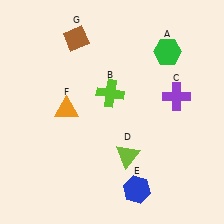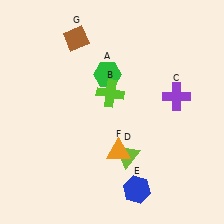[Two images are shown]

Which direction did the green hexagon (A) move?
The green hexagon (A) moved left.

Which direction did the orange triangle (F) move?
The orange triangle (F) moved right.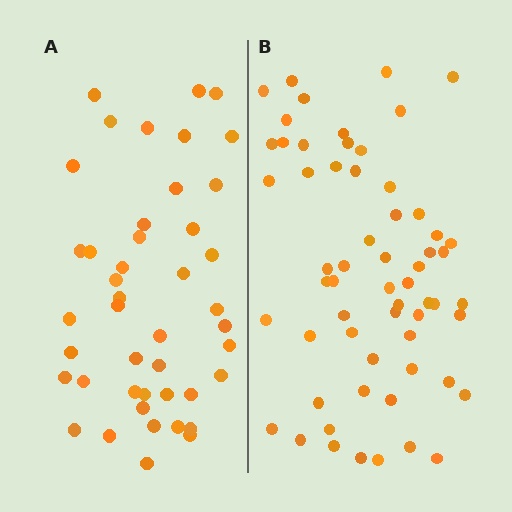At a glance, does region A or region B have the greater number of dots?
Region B (the right region) has more dots.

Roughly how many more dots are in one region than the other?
Region B has approximately 15 more dots than region A.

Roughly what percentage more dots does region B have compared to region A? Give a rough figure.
About 35% more.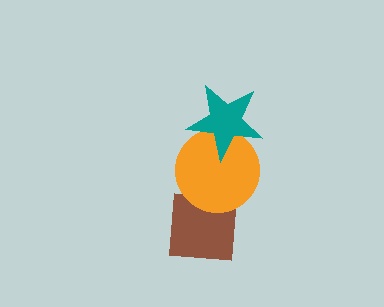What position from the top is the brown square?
The brown square is 3rd from the top.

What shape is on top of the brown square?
The orange circle is on top of the brown square.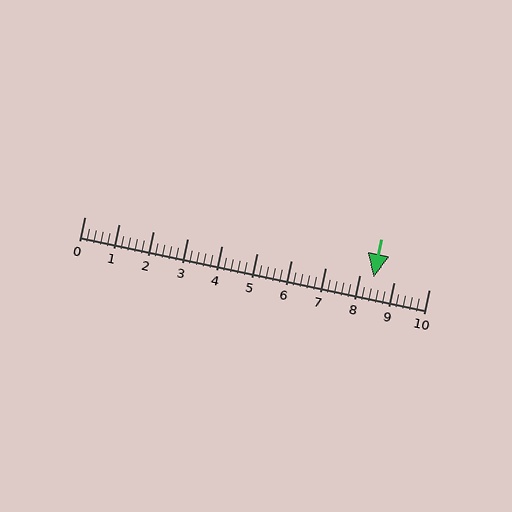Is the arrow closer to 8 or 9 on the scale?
The arrow is closer to 8.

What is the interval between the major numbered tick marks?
The major tick marks are spaced 1 units apart.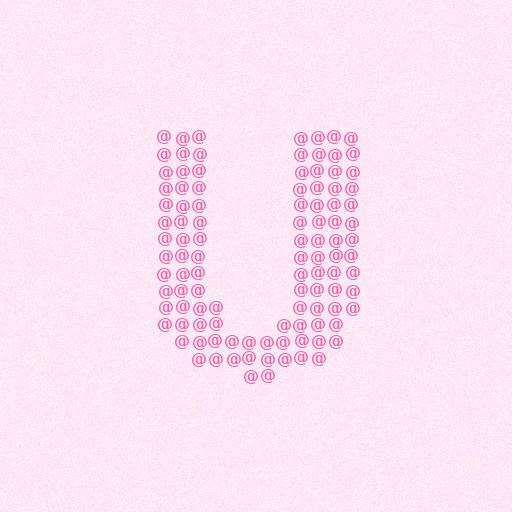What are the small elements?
The small elements are at signs.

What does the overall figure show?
The overall figure shows the letter U.